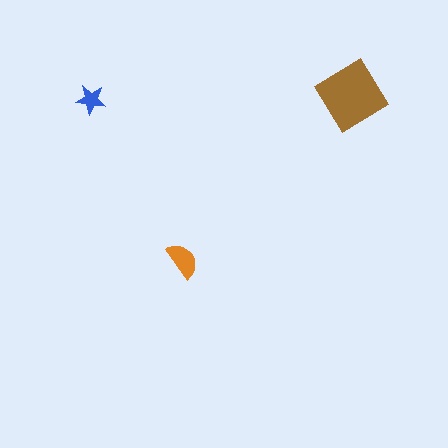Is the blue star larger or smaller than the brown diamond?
Smaller.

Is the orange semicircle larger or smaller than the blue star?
Larger.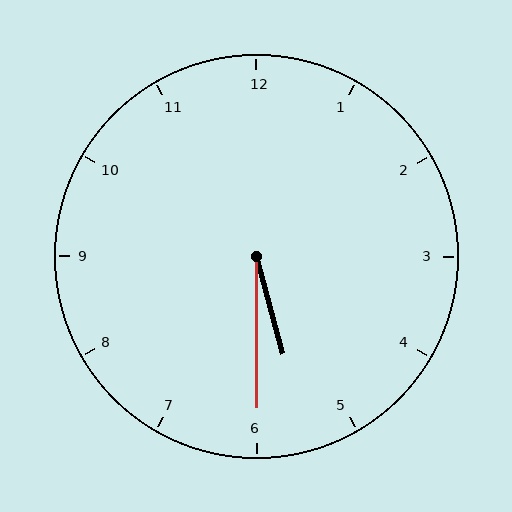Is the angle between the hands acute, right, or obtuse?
It is acute.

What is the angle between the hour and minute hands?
Approximately 15 degrees.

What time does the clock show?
5:30.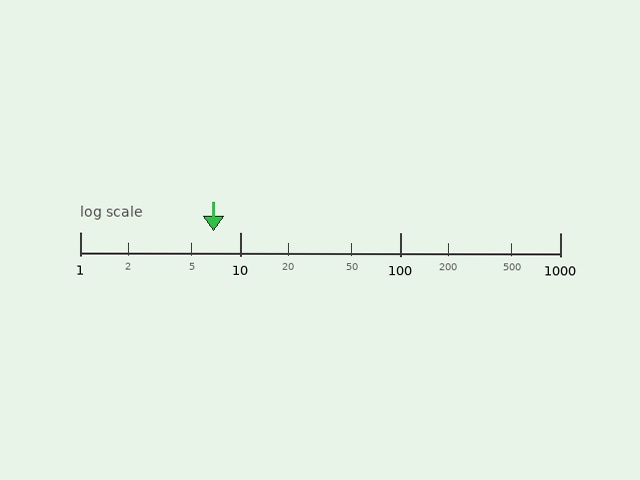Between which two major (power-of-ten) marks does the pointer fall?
The pointer is between 1 and 10.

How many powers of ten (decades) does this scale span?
The scale spans 3 decades, from 1 to 1000.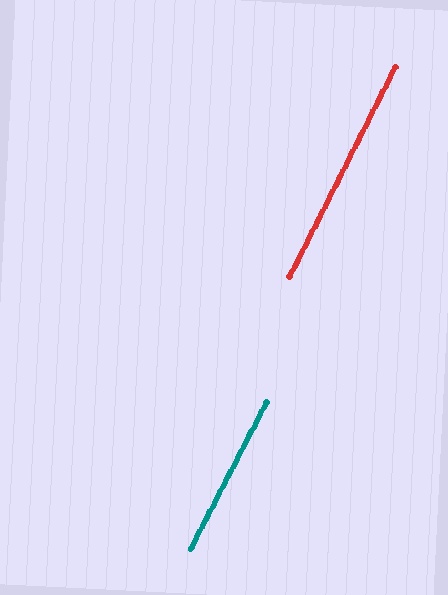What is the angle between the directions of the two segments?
Approximately 0 degrees.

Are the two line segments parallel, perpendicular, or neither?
Parallel — their directions differ by only 0.5°.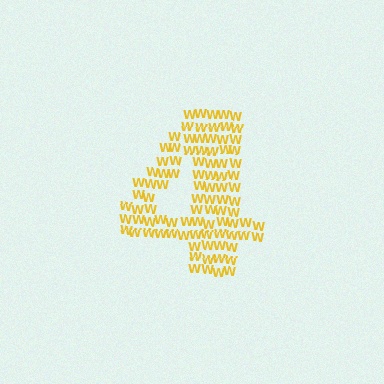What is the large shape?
The large shape is the digit 4.